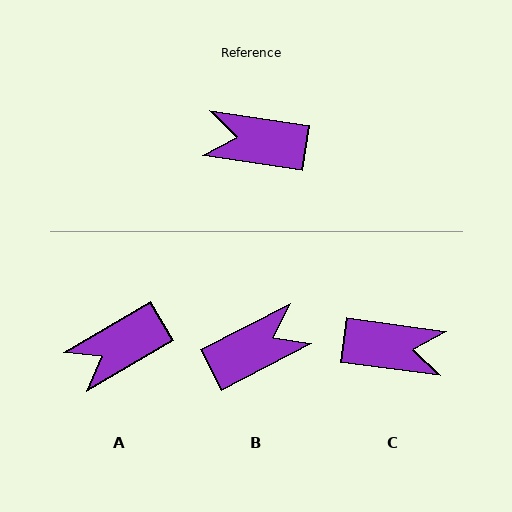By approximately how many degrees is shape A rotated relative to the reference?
Approximately 39 degrees counter-clockwise.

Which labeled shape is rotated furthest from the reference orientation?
C, about 180 degrees away.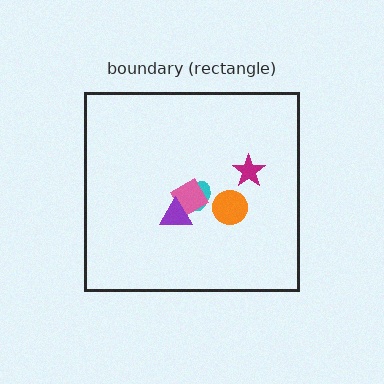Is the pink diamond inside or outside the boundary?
Inside.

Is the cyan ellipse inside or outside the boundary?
Inside.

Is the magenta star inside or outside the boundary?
Inside.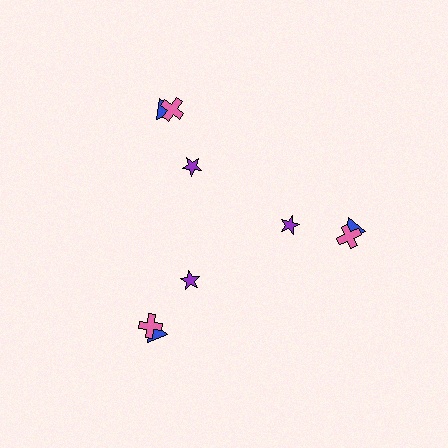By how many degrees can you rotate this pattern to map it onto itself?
The pattern maps onto itself every 120 degrees of rotation.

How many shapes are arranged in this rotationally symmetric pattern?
There are 9 shapes, arranged in 3 groups of 3.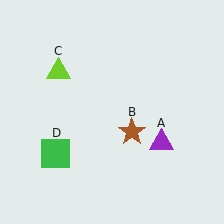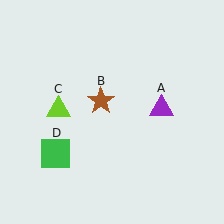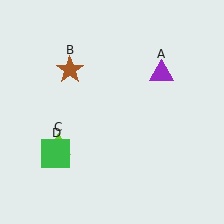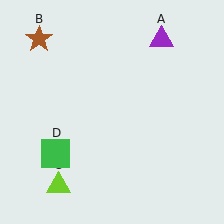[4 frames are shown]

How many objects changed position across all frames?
3 objects changed position: purple triangle (object A), brown star (object B), lime triangle (object C).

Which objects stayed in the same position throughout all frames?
Green square (object D) remained stationary.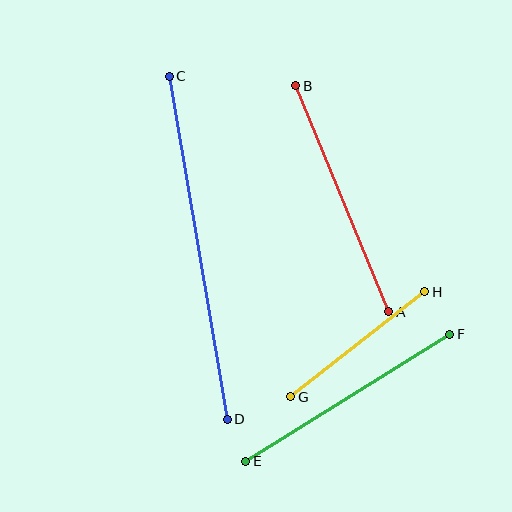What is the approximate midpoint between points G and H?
The midpoint is at approximately (358, 344) pixels.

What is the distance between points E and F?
The distance is approximately 240 pixels.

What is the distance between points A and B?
The distance is approximately 245 pixels.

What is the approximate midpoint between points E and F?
The midpoint is at approximately (348, 398) pixels.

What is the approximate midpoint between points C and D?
The midpoint is at approximately (198, 248) pixels.